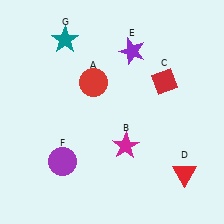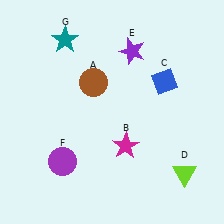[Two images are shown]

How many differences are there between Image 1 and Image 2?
There are 3 differences between the two images.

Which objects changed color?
A changed from red to brown. C changed from red to blue. D changed from red to lime.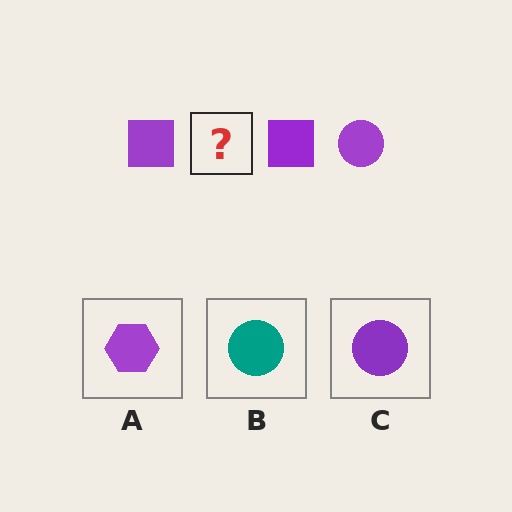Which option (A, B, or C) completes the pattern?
C.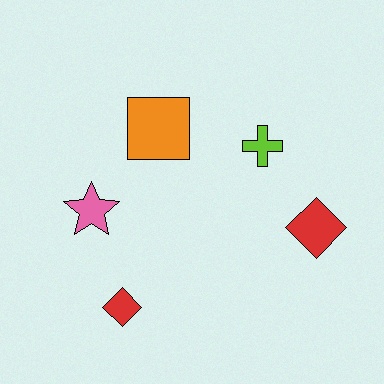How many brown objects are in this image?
There are no brown objects.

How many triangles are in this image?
There are no triangles.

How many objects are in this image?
There are 5 objects.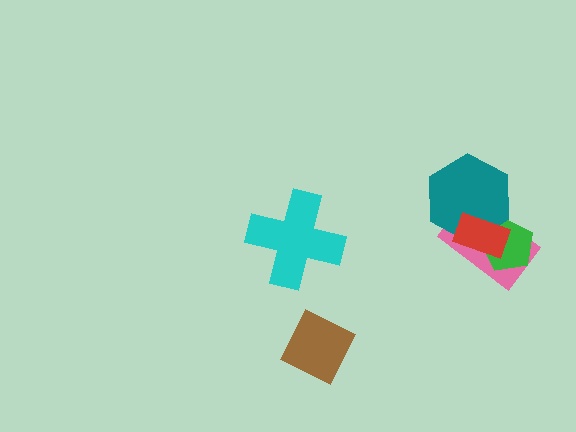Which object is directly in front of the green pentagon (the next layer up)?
The teal hexagon is directly in front of the green pentagon.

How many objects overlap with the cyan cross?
0 objects overlap with the cyan cross.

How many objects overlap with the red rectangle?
3 objects overlap with the red rectangle.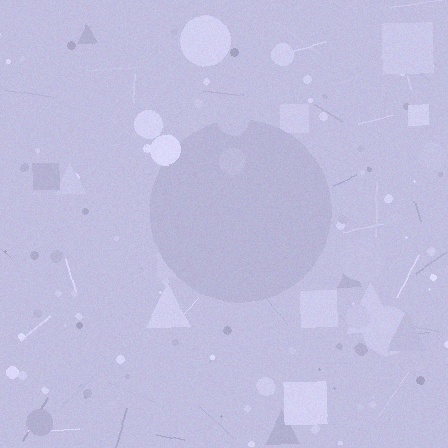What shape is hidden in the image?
A circle is hidden in the image.